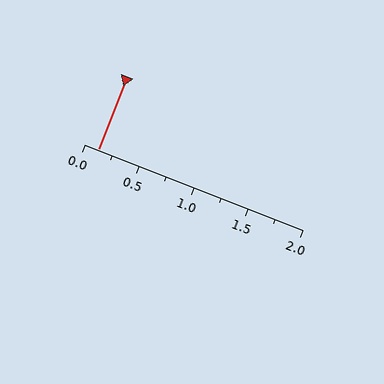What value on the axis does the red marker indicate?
The marker indicates approximately 0.12.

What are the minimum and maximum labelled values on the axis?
The axis runs from 0.0 to 2.0.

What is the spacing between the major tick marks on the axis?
The major ticks are spaced 0.5 apart.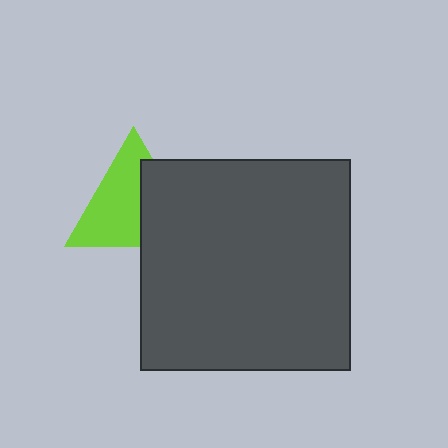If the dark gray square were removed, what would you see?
You would see the complete lime triangle.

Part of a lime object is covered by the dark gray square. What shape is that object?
It is a triangle.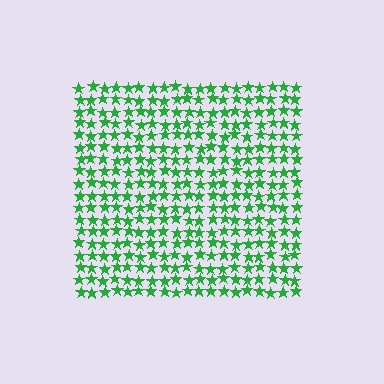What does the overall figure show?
The overall figure shows a square.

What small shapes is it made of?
It is made of small stars.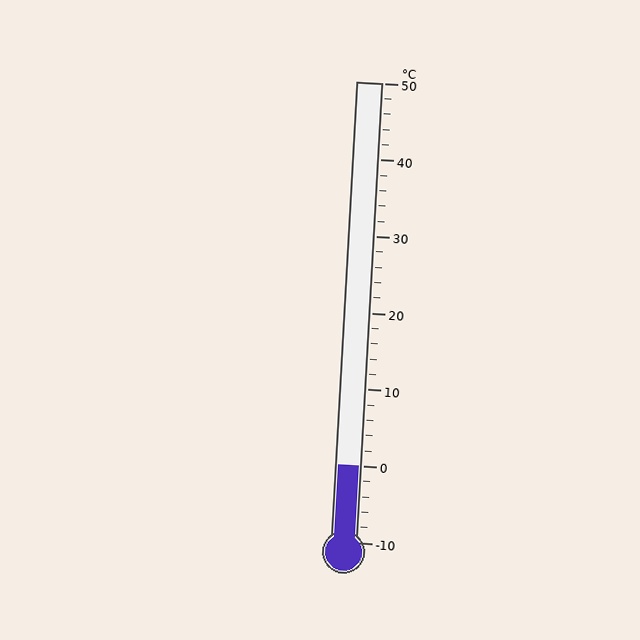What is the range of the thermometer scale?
The thermometer scale ranges from -10°C to 50°C.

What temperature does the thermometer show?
The thermometer shows approximately 0°C.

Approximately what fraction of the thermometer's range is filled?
The thermometer is filled to approximately 15% of its range.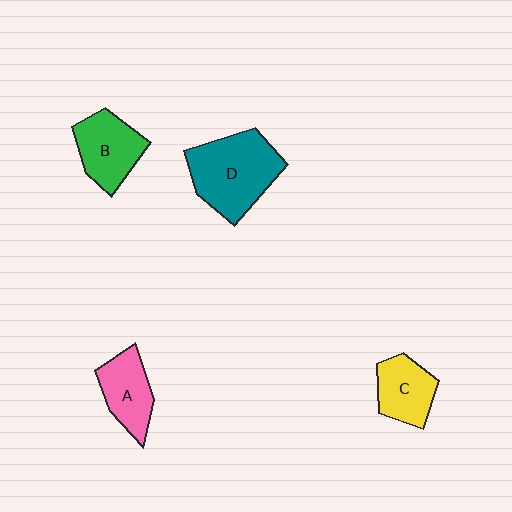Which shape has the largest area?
Shape D (teal).